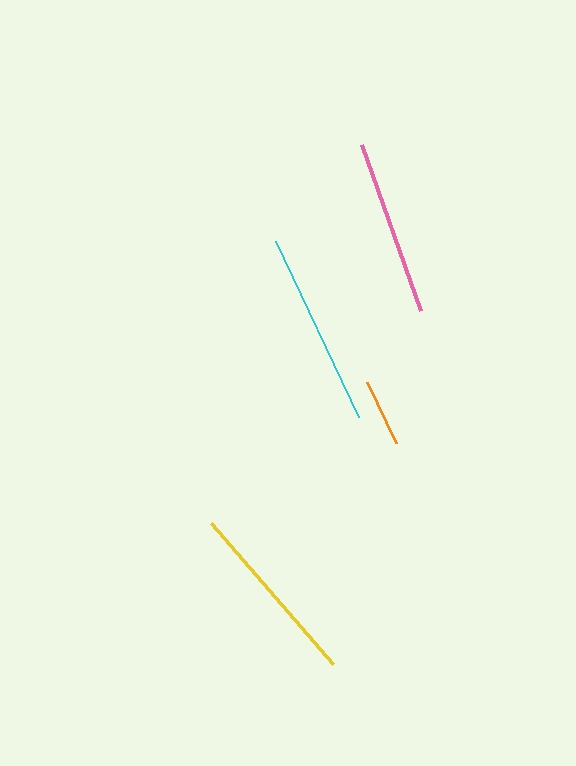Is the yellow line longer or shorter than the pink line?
The yellow line is longer than the pink line.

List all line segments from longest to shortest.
From longest to shortest: cyan, yellow, pink, orange.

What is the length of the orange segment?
The orange segment is approximately 67 pixels long.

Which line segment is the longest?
The cyan line is the longest at approximately 195 pixels.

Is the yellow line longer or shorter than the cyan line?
The cyan line is longer than the yellow line.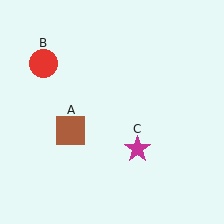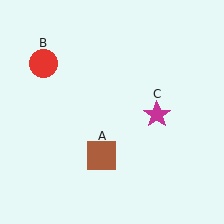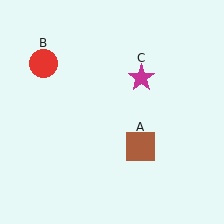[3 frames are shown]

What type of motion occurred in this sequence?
The brown square (object A), magenta star (object C) rotated counterclockwise around the center of the scene.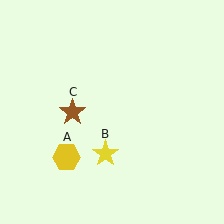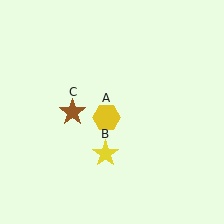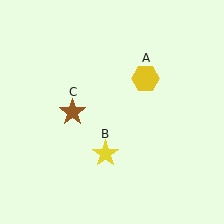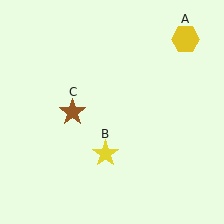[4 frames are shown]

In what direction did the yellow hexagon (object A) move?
The yellow hexagon (object A) moved up and to the right.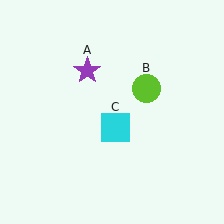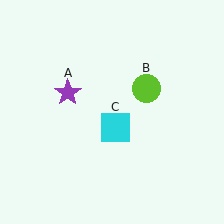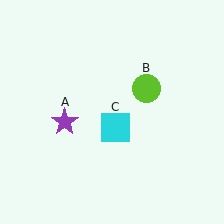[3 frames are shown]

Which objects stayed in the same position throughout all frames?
Lime circle (object B) and cyan square (object C) remained stationary.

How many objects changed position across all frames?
1 object changed position: purple star (object A).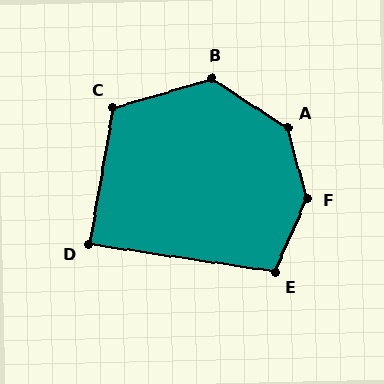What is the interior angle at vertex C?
Approximately 117 degrees (obtuse).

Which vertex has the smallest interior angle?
D, at approximately 89 degrees.